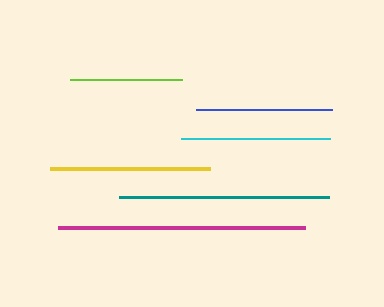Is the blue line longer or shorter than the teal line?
The teal line is longer than the blue line.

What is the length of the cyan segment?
The cyan segment is approximately 149 pixels long.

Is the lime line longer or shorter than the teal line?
The teal line is longer than the lime line.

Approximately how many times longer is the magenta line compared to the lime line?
The magenta line is approximately 2.2 times the length of the lime line.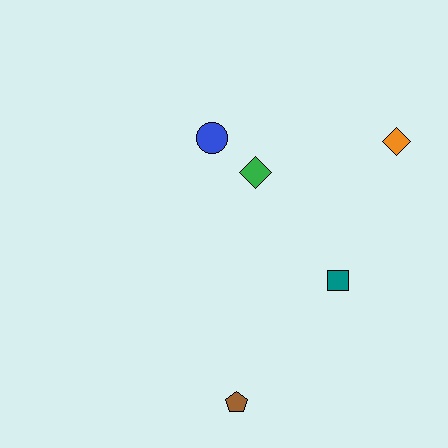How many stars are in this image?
There are no stars.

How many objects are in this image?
There are 5 objects.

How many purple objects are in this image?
There are no purple objects.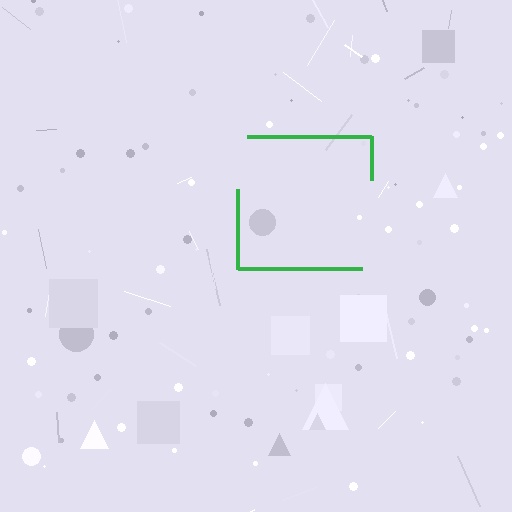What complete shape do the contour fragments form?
The contour fragments form a square.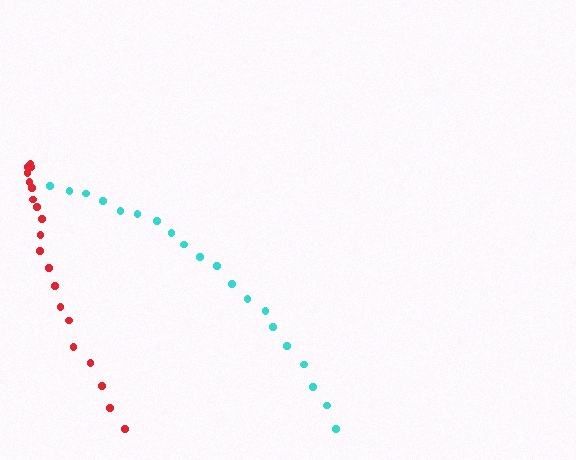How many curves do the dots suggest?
There are 2 distinct paths.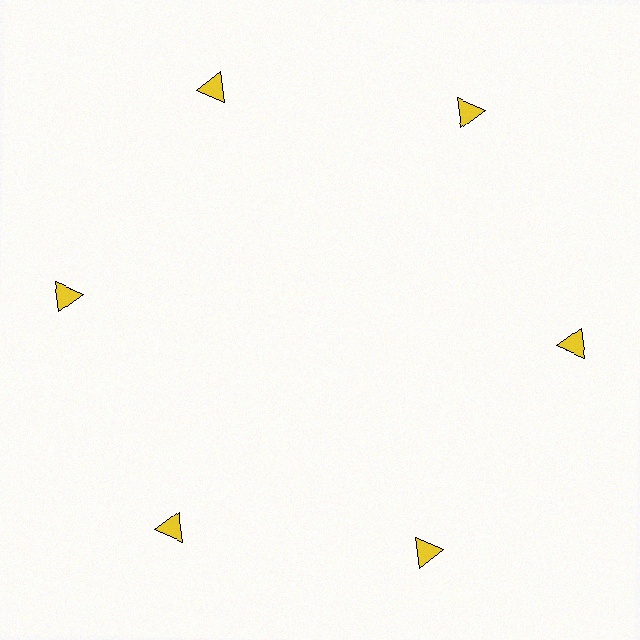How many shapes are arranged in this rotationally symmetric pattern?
There are 6 shapes, arranged in 6 groups of 1.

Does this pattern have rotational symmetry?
Yes, this pattern has 6-fold rotational symmetry. It looks the same after rotating 60 degrees around the center.